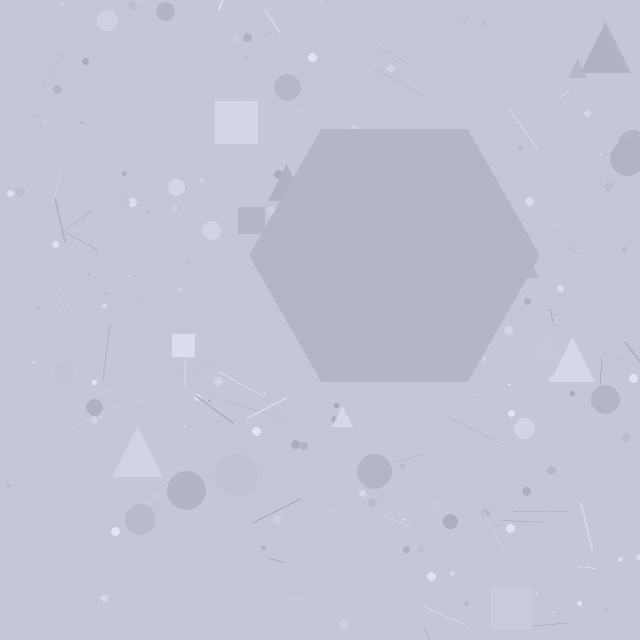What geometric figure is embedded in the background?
A hexagon is embedded in the background.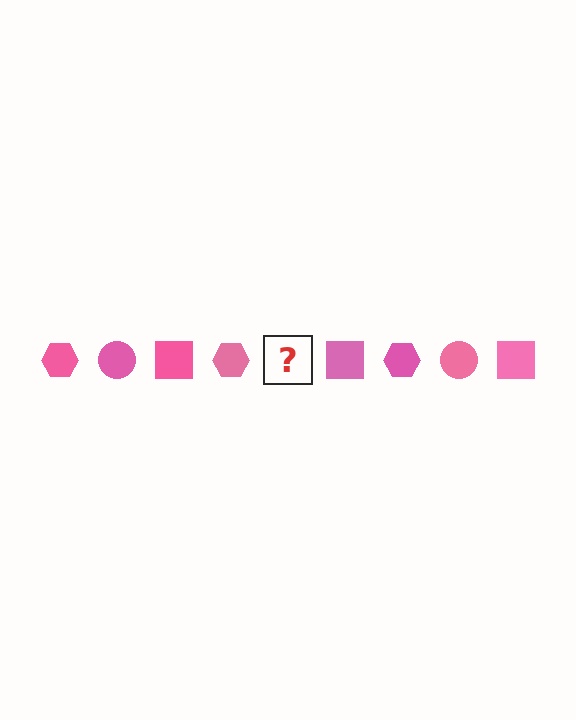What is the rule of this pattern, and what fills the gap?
The rule is that the pattern cycles through hexagon, circle, square shapes in pink. The gap should be filled with a pink circle.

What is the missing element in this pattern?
The missing element is a pink circle.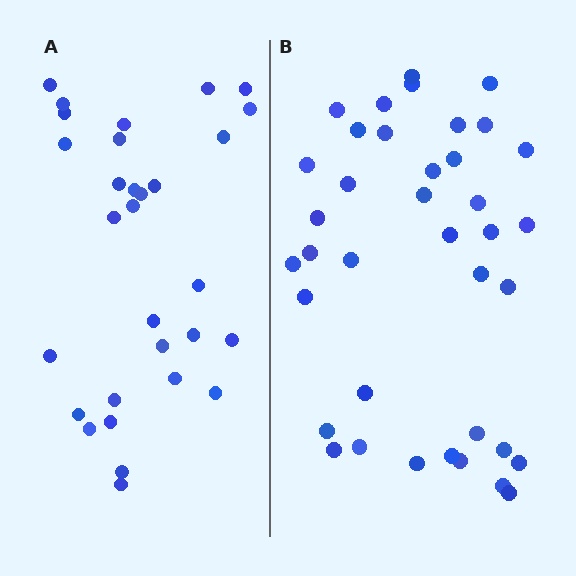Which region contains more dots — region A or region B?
Region B (the right region) has more dots.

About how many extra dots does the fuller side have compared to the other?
Region B has roughly 8 or so more dots than region A.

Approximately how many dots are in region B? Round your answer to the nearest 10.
About 40 dots. (The exact count is 38, which rounds to 40.)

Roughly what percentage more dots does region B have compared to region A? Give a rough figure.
About 25% more.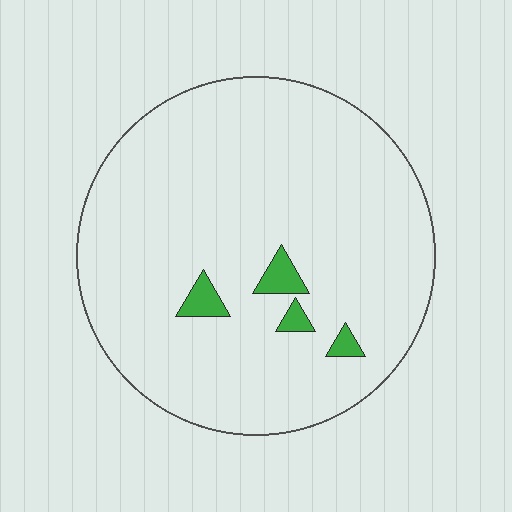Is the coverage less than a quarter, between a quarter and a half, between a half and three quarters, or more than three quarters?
Less than a quarter.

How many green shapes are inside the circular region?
4.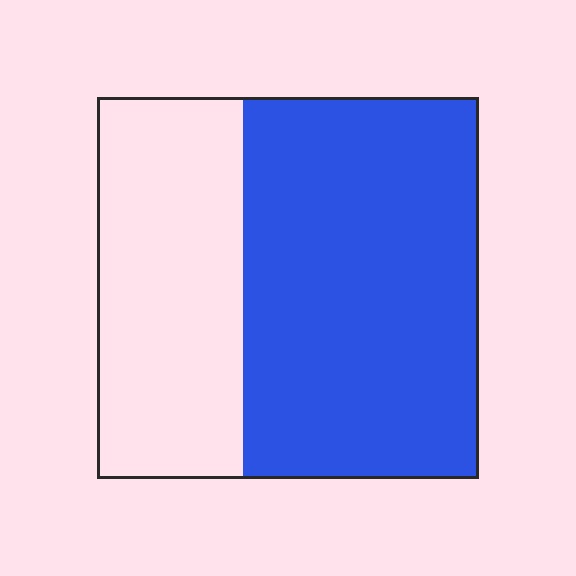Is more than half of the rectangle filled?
Yes.